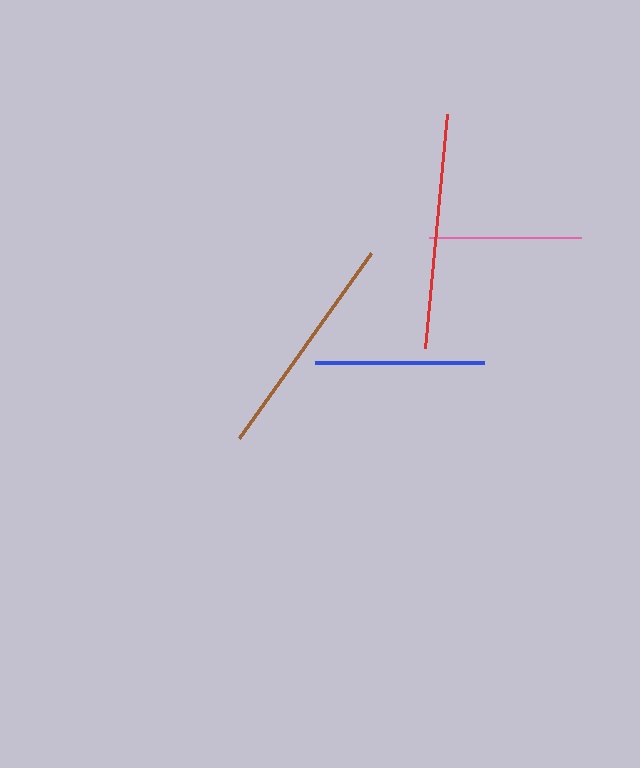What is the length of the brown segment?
The brown segment is approximately 228 pixels long.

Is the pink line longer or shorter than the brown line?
The brown line is longer than the pink line.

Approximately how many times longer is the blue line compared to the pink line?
The blue line is approximately 1.1 times the length of the pink line.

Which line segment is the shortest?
The pink line is the shortest at approximately 153 pixels.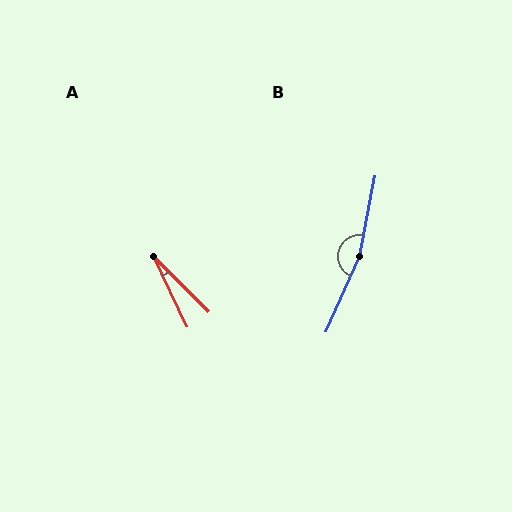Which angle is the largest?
B, at approximately 167 degrees.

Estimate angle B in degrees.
Approximately 167 degrees.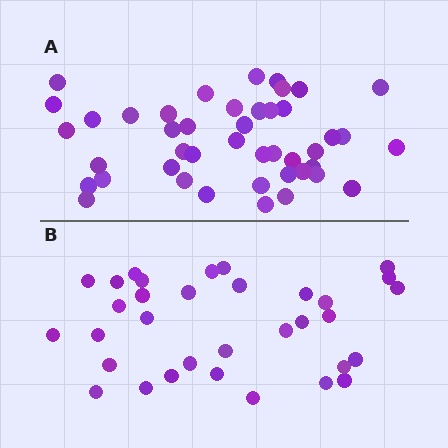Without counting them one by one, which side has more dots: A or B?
Region A (the top region) has more dots.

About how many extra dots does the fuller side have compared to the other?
Region A has roughly 12 or so more dots than region B.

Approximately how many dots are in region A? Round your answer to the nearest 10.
About 40 dots. (The exact count is 44, which rounds to 40.)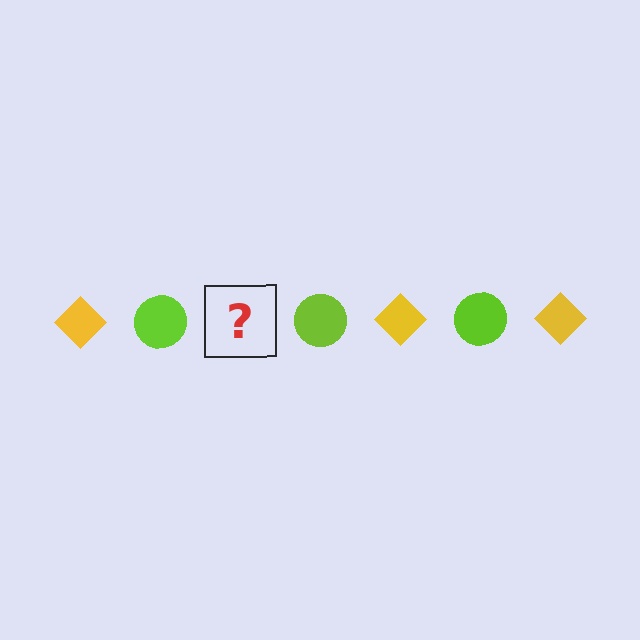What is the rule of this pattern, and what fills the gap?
The rule is that the pattern alternates between yellow diamond and lime circle. The gap should be filled with a yellow diamond.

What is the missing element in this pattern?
The missing element is a yellow diamond.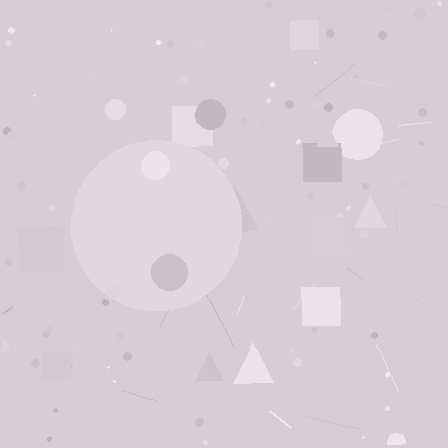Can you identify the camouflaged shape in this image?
The camouflaged shape is a circle.